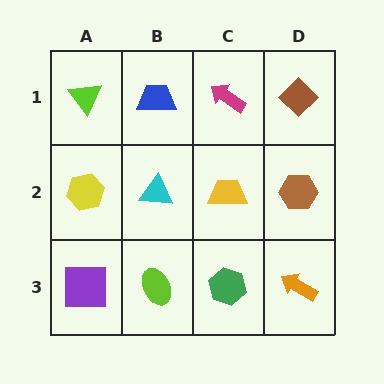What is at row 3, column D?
An orange arrow.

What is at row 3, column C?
A green hexagon.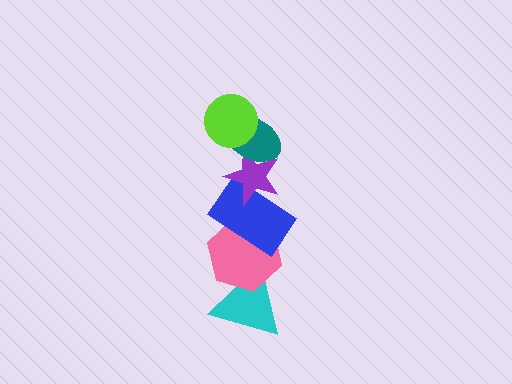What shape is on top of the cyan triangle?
The pink hexagon is on top of the cyan triangle.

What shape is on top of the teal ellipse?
The lime circle is on top of the teal ellipse.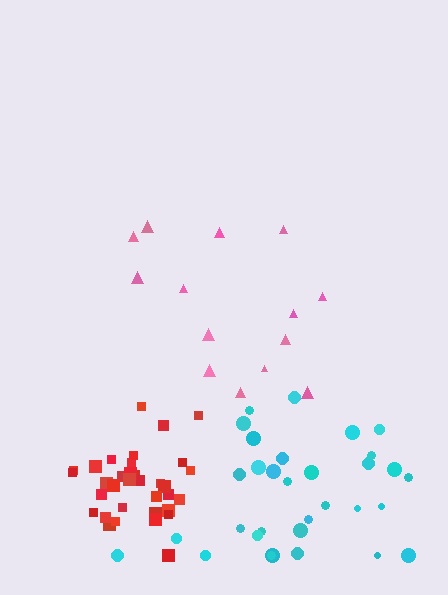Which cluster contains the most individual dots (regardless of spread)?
Red (35).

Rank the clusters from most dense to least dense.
red, cyan, pink.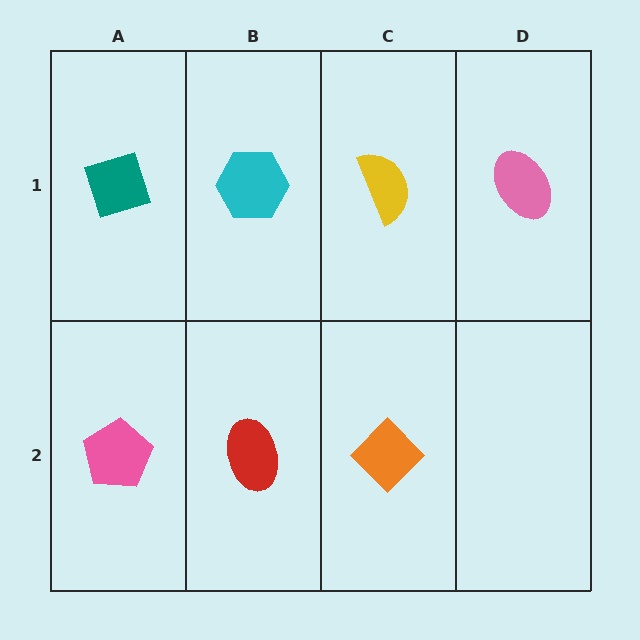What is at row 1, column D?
A pink ellipse.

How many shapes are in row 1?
4 shapes.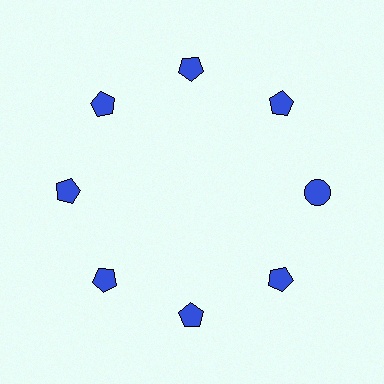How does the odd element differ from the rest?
It has a different shape: circle instead of pentagon.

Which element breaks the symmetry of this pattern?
The blue circle at roughly the 3 o'clock position breaks the symmetry. All other shapes are blue pentagons.